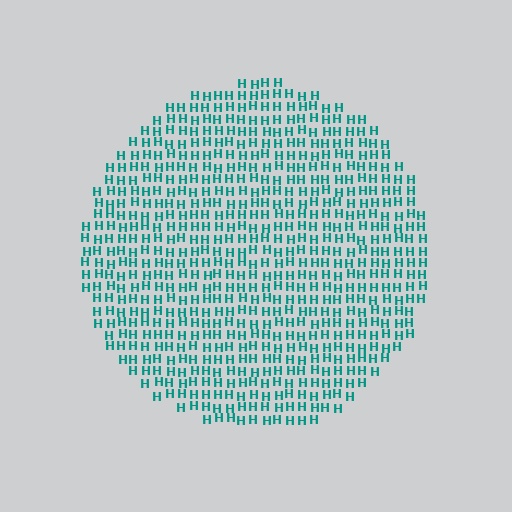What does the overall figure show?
The overall figure shows a circle.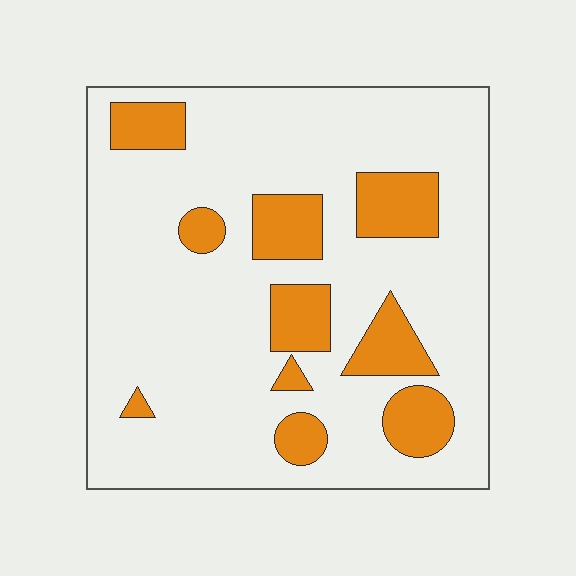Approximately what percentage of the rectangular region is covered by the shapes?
Approximately 20%.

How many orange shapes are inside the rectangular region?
10.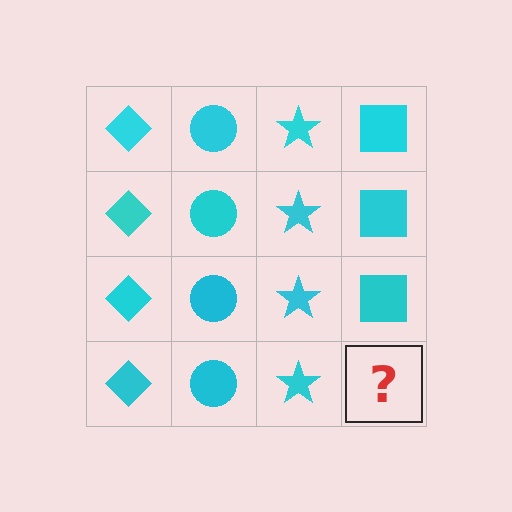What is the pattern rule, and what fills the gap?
The rule is that each column has a consistent shape. The gap should be filled with a cyan square.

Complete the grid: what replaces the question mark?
The question mark should be replaced with a cyan square.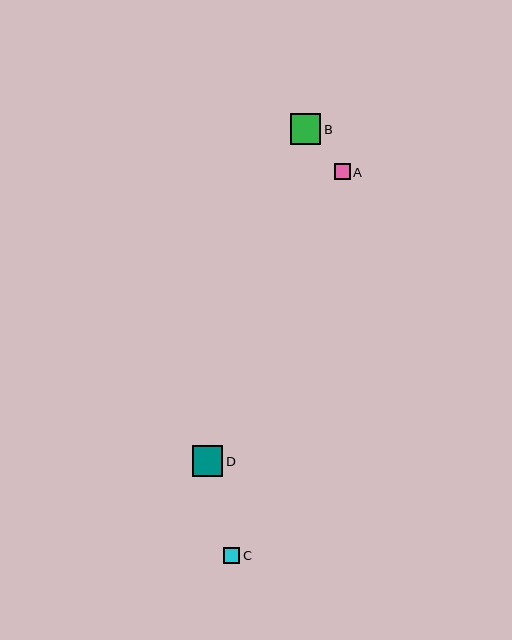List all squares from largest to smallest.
From largest to smallest: D, B, C, A.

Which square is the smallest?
Square A is the smallest with a size of approximately 16 pixels.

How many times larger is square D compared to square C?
Square D is approximately 1.9 times the size of square C.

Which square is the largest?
Square D is the largest with a size of approximately 30 pixels.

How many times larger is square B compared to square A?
Square B is approximately 1.9 times the size of square A.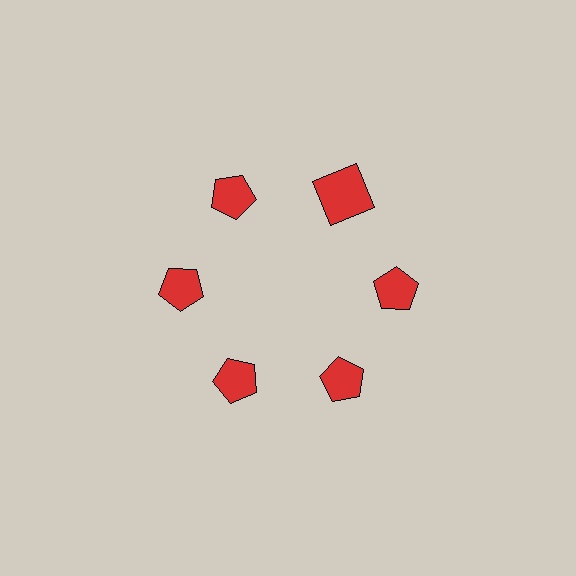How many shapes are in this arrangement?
There are 6 shapes arranged in a ring pattern.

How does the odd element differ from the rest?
It has a different shape: square instead of pentagon.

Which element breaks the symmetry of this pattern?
The red square at roughly the 1 o'clock position breaks the symmetry. All other shapes are red pentagons.